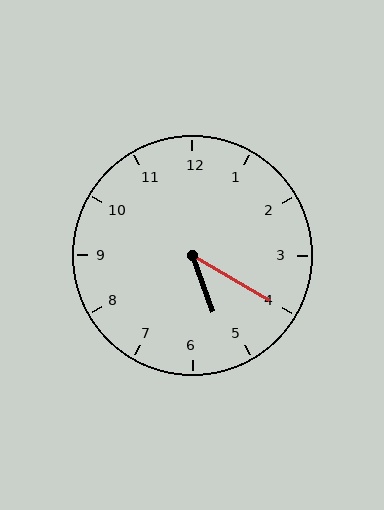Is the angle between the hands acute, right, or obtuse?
It is acute.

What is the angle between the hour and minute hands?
Approximately 40 degrees.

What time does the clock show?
5:20.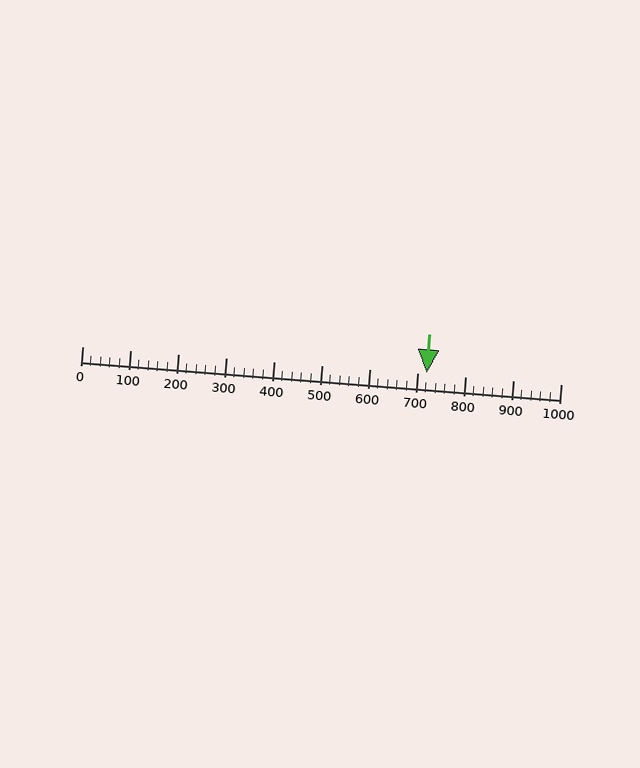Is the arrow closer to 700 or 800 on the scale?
The arrow is closer to 700.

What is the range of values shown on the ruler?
The ruler shows values from 0 to 1000.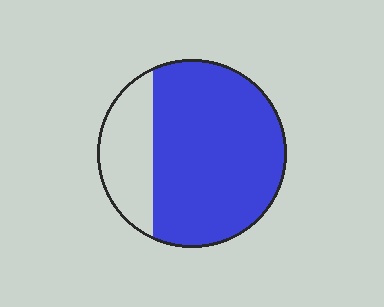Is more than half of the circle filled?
Yes.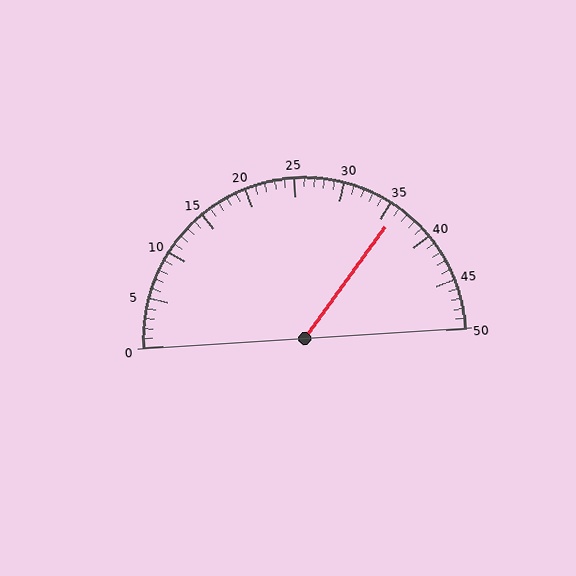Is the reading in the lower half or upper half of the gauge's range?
The reading is in the upper half of the range (0 to 50).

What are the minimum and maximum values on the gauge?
The gauge ranges from 0 to 50.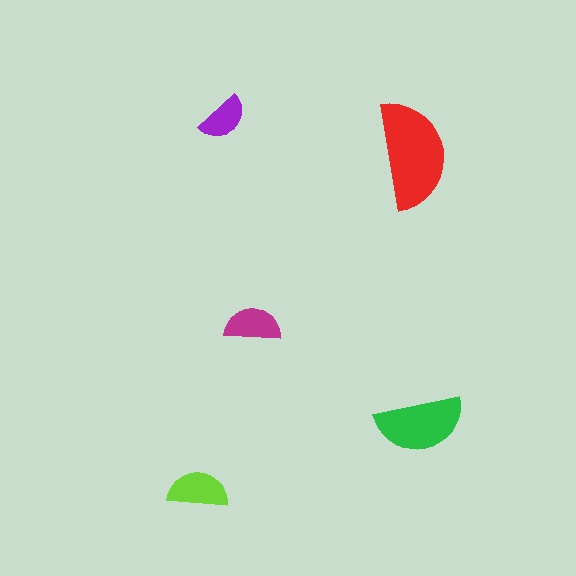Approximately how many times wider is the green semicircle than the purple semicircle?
About 1.5 times wider.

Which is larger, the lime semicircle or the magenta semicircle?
The lime one.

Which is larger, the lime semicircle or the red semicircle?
The red one.